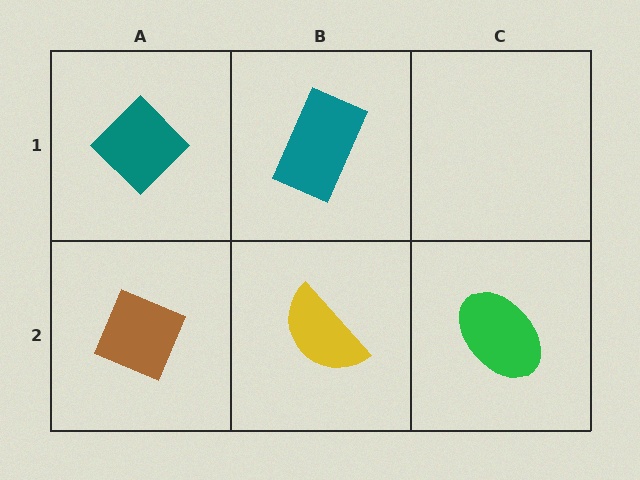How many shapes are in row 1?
2 shapes.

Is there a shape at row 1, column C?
No, that cell is empty.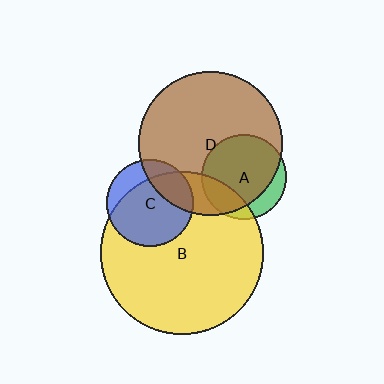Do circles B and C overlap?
Yes.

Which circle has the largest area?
Circle B (yellow).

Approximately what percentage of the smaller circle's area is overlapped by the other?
Approximately 75%.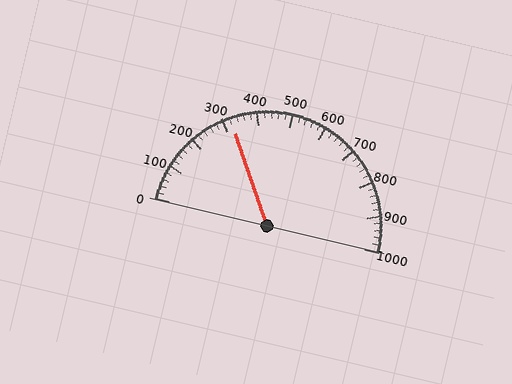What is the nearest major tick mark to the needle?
The nearest major tick mark is 300.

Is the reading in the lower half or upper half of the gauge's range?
The reading is in the lower half of the range (0 to 1000).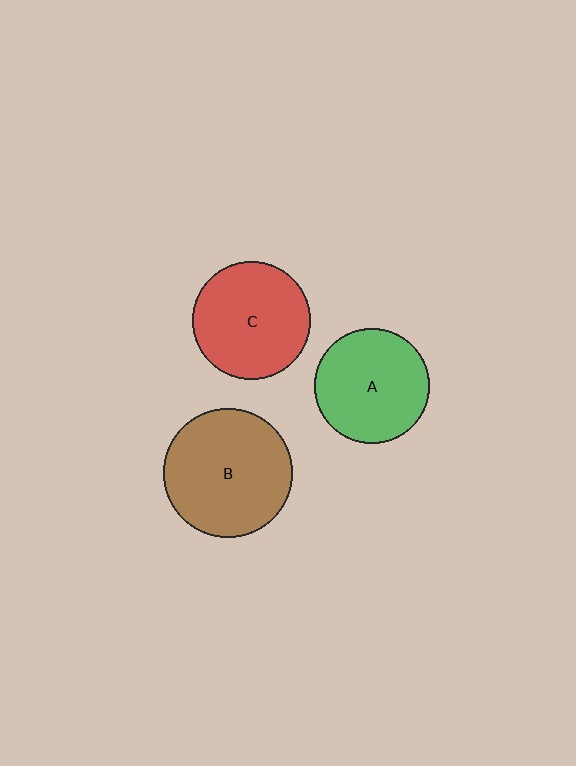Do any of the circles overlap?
No, none of the circles overlap.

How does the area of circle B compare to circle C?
Approximately 1.2 times.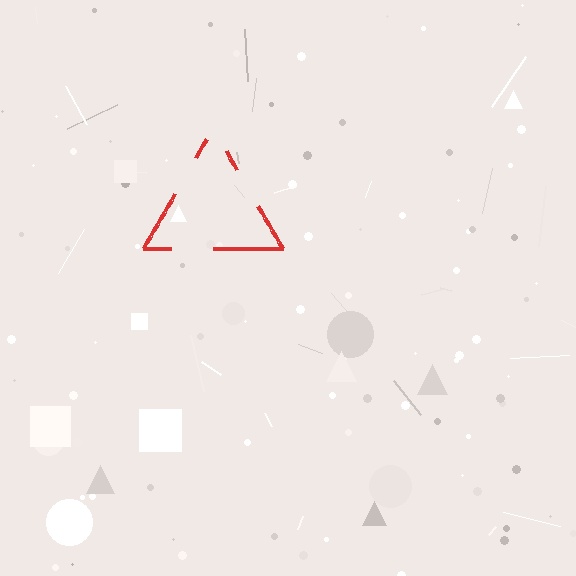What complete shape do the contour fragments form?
The contour fragments form a triangle.